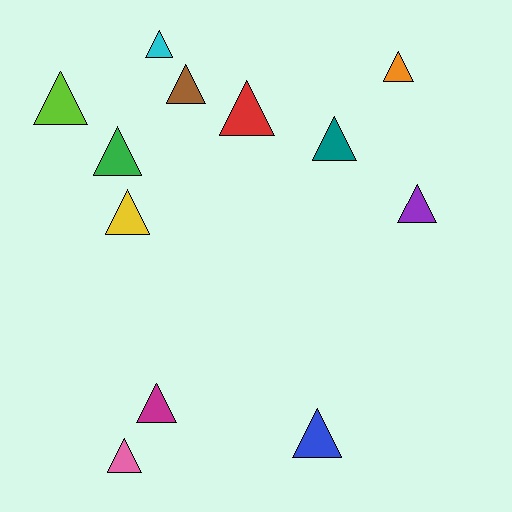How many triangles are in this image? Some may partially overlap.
There are 12 triangles.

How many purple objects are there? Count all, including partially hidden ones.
There is 1 purple object.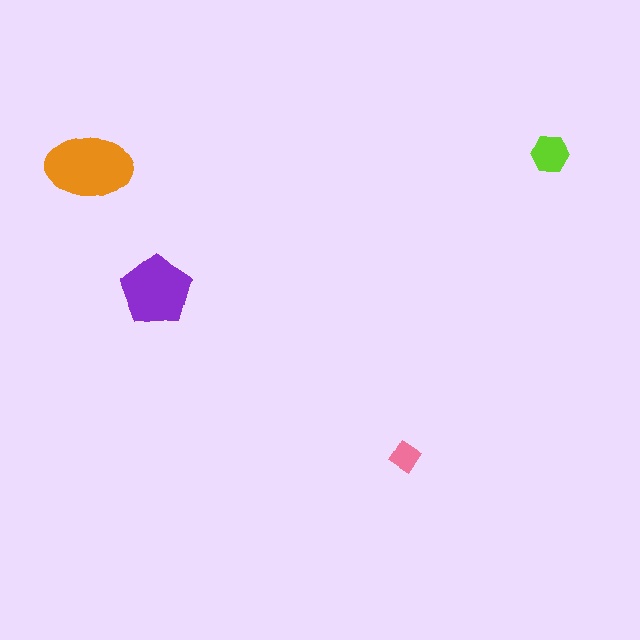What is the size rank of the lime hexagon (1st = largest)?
3rd.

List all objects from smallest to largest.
The pink diamond, the lime hexagon, the purple pentagon, the orange ellipse.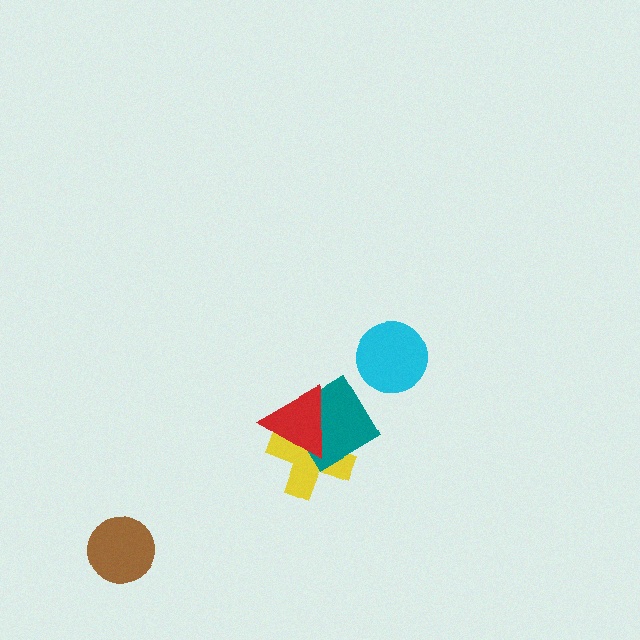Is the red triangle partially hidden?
No, no other shape covers it.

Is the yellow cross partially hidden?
Yes, it is partially covered by another shape.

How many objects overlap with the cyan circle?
0 objects overlap with the cyan circle.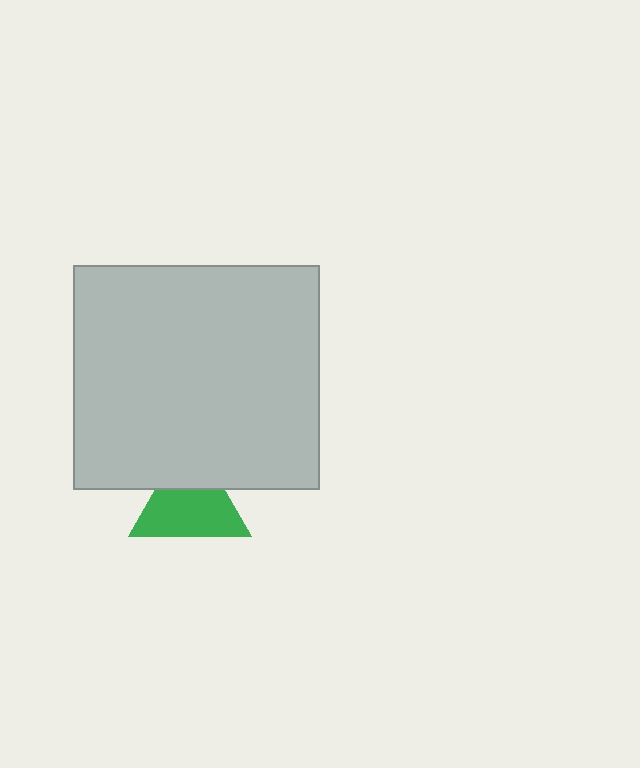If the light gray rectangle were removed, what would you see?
You would see the complete green triangle.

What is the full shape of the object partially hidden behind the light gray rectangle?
The partially hidden object is a green triangle.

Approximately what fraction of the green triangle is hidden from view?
Roughly 31% of the green triangle is hidden behind the light gray rectangle.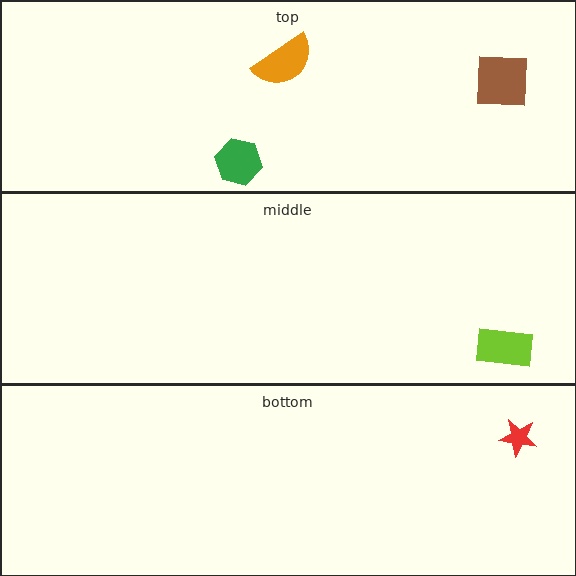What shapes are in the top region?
The orange semicircle, the green hexagon, the brown square.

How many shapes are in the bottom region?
1.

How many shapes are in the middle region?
1.